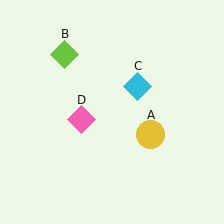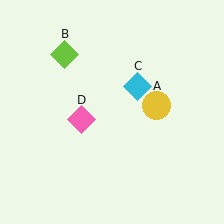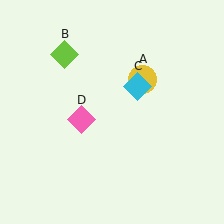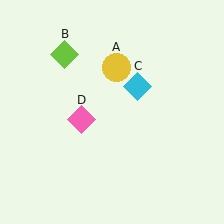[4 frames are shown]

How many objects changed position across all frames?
1 object changed position: yellow circle (object A).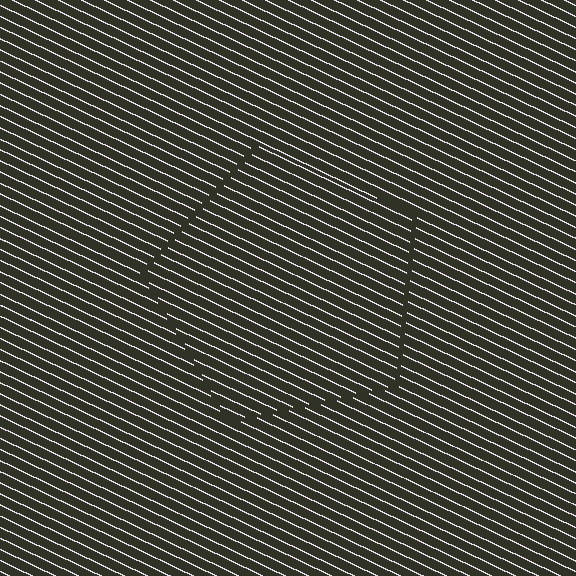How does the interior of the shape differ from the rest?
The interior of the shape contains the same grating, shifted by half a period — the contour is defined by the phase discontinuity where line-ends from the inner and outer gratings abut.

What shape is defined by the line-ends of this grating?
An illusory pentagon. The interior of the shape contains the same grating, shifted by half a period — the contour is defined by the phase discontinuity where line-ends from the inner and outer gratings abut.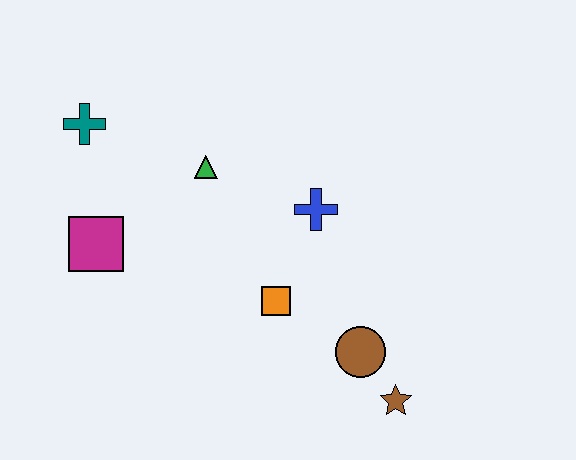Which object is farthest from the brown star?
The teal cross is farthest from the brown star.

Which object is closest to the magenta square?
The teal cross is closest to the magenta square.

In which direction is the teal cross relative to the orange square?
The teal cross is to the left of the orange square.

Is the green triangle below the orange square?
No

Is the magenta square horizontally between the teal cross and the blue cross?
Yes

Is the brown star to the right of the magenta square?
Yes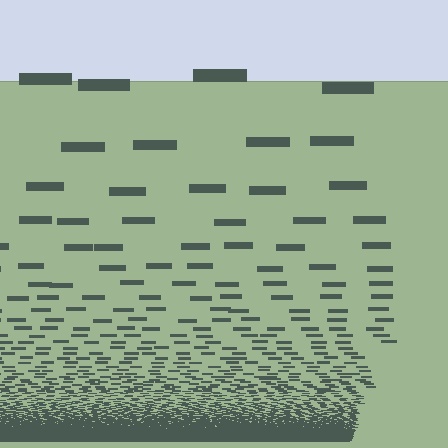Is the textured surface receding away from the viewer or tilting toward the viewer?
The surface appears to tilt toward the viewer. Texture elements get larger and sparser toward the top.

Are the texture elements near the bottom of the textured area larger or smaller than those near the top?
Smaller. The gradient is inverted — elements near the bottom are smaller and denser.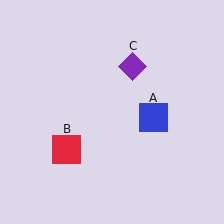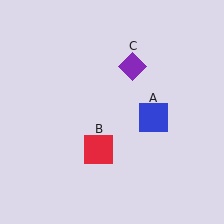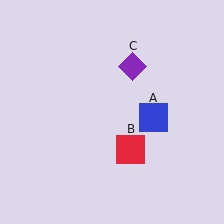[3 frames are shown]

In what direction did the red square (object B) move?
The red square (object B) moved right.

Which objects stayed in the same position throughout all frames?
Blue square (object A) and purple diamond (object C) remained stationary.